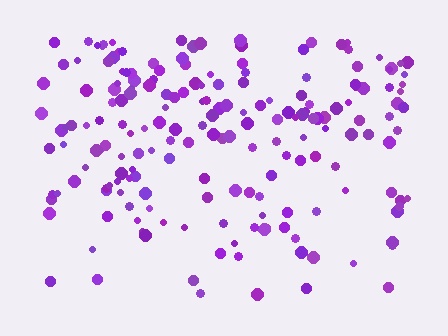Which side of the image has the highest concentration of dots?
The top.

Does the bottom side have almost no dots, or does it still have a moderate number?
Still a moderate number, just noticeably fewer than the top.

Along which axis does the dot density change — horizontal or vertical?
Vertical.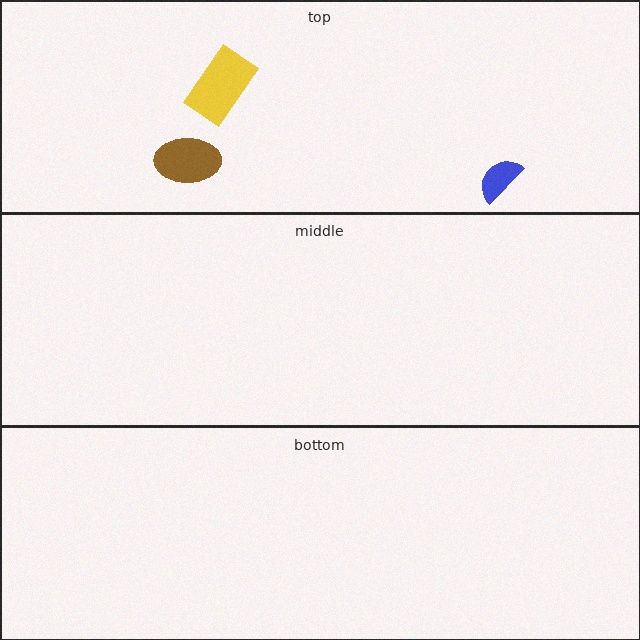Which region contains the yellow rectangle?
The top region.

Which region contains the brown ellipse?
The top region.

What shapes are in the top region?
The yellow rectangle, the brown ellipse, the blue semicircle.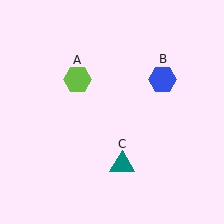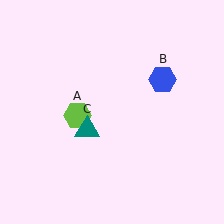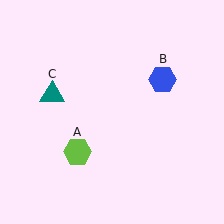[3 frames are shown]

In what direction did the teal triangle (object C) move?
The teal triangle (object C) moved up and to the left.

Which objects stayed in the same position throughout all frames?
Blue hexagon (object B) remained stationary.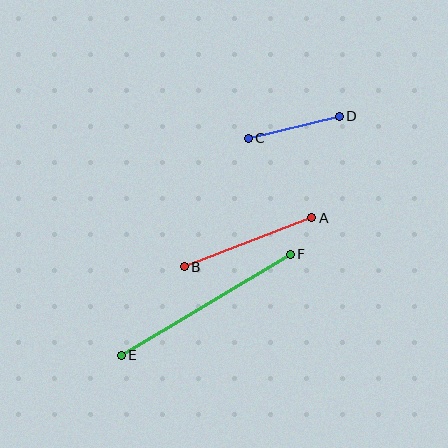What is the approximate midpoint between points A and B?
The midpoint is at approximately (248, 242) pixels.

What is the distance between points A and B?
The distance is approximately 136 pixels.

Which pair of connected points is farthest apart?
Points E and F are farthest apart.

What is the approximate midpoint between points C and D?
The midpoint is at approximately (294, 127) pixels.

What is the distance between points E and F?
The distance is approximately 197 pixels.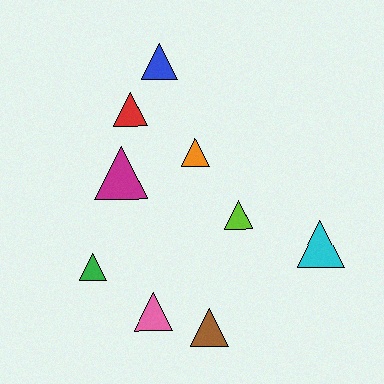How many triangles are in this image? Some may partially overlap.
There are 9 triangles.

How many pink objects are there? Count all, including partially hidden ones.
There is 1 pink object.